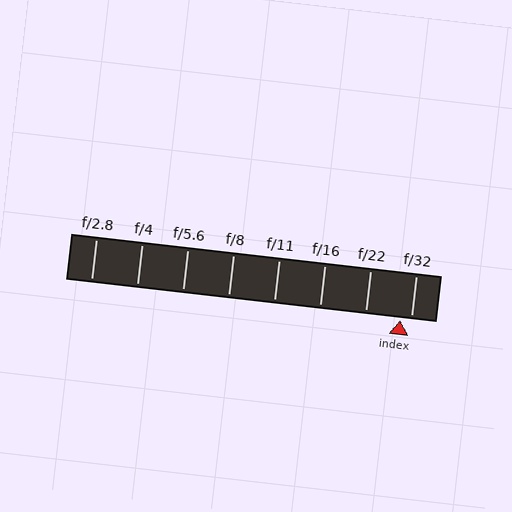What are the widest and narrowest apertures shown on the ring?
The widest aperture shown is f/2.8 and the narrowest is f/32.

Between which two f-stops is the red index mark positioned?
The index mark is between f/22 and f/32.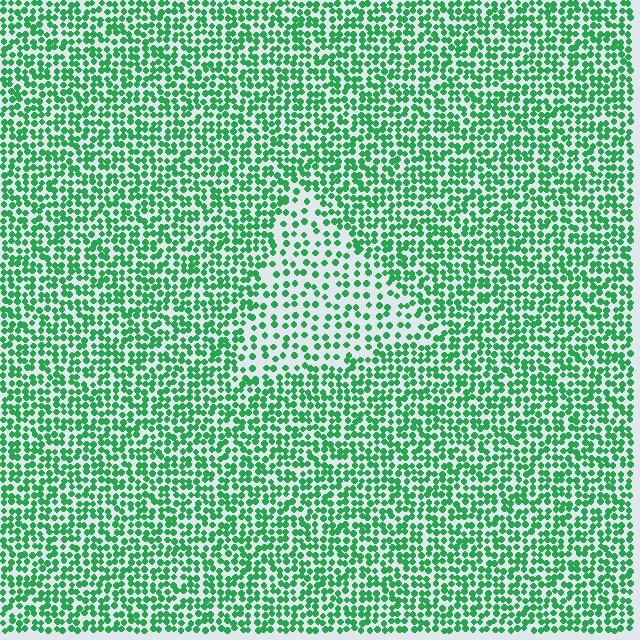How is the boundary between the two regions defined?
The boundary is defined by a change in element density (approximately 1.9x ratio). All elements are the same color, size, and shape.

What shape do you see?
I see a triangle.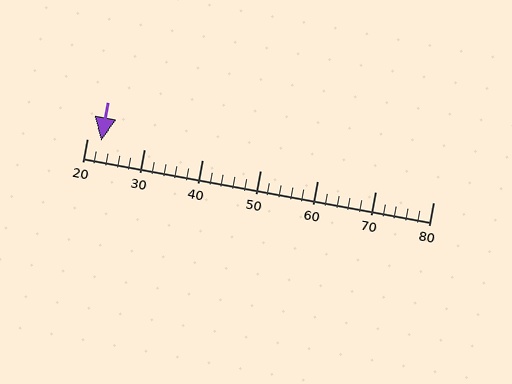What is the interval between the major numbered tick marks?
The major tick marks are spaced 10 units apart.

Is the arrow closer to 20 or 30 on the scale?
The arrow is closer to 20.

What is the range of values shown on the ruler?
The ruler shows values from 20 to 80.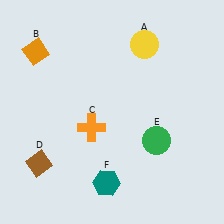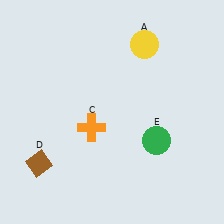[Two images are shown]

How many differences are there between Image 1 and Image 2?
There are 2 differences between the two images.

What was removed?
The teal hexagon (F), the orange diamond (B) were removed in Image 2.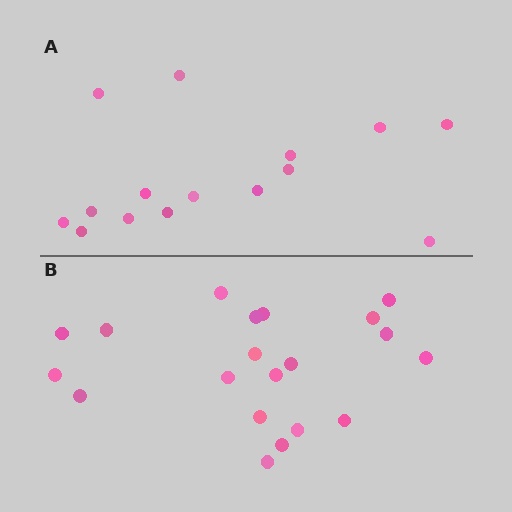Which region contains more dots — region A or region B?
Region B (the bottom region) has more dots.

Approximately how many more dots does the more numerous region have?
Region B has about 5 more dots than region A.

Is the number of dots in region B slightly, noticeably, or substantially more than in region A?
Region B has noticeably more, but not dramatically so. The ratio is roughly 1.3 to 1.